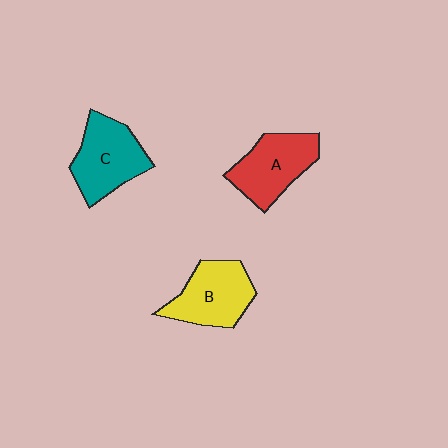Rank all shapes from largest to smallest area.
From largest to smallest: C (teal), B (yellow), A (red).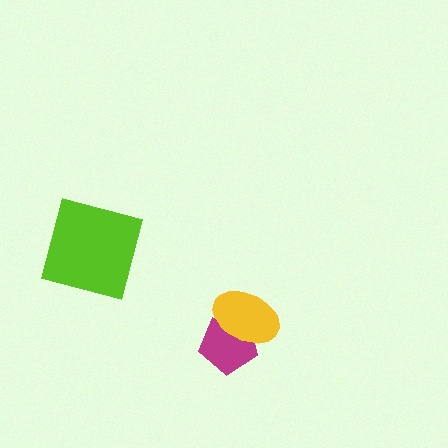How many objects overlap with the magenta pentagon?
1 object overlaps with the magenta pentagon.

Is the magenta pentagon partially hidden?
Yes, it is partially covered by another shape.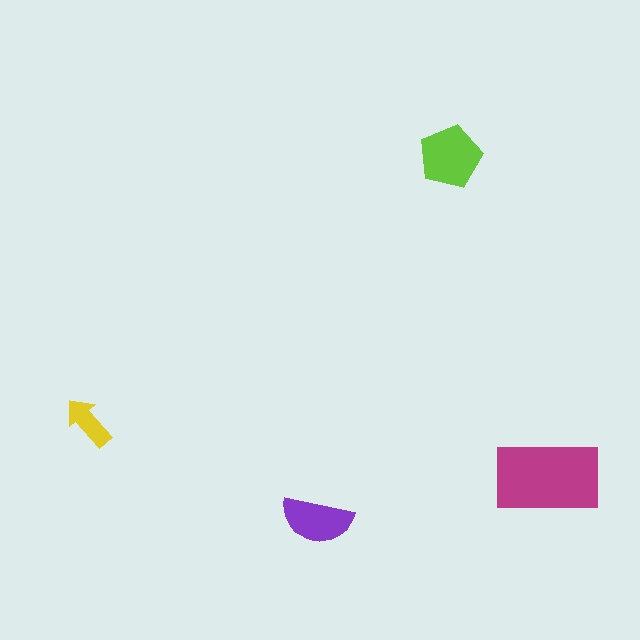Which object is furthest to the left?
The yellow arrow is leftmost.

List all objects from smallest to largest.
The yellow arrow, the purple semicircle, the lime pentagon, the magenta rectangle.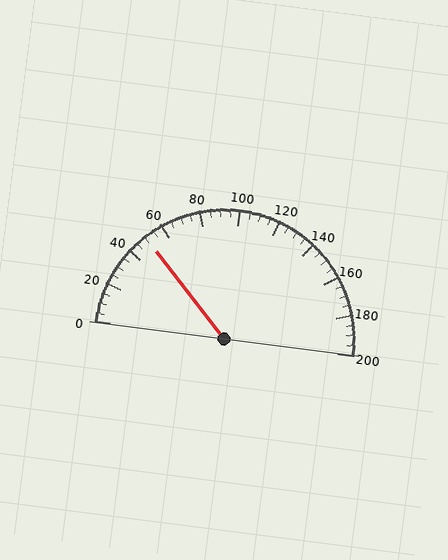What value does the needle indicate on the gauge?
The needle indicates approximately 50.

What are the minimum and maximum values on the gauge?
The gauge ranges from 0 to 200.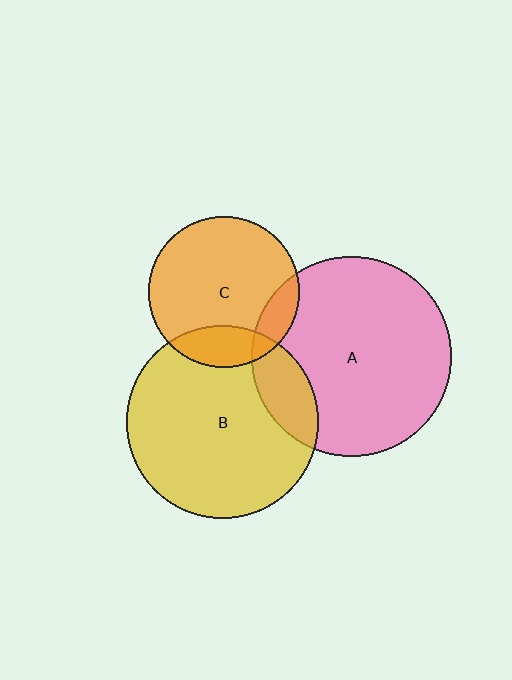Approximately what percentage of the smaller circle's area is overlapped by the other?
Approximately 20%.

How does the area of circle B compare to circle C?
Approximately 1.6 times.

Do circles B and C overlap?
Yes.